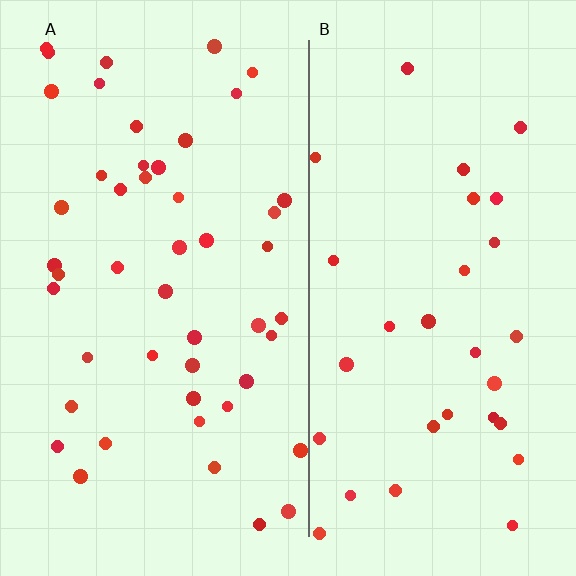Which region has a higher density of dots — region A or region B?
A (the left).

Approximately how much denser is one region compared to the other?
Approximately 1.6× — region A over region B.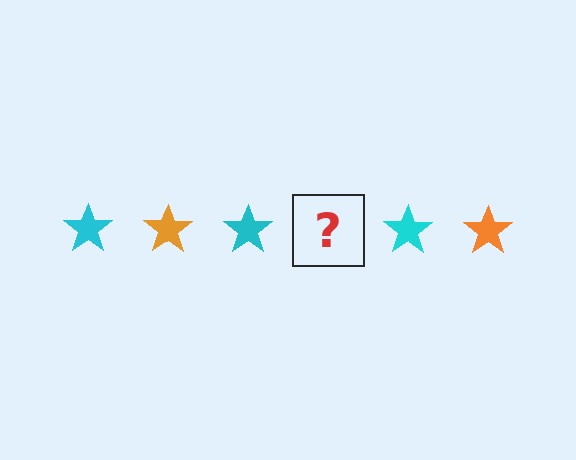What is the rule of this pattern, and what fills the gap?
The rule is that the pattern cycles through cyan, orange stars. The gap should be filled with an orange star.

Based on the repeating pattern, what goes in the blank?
The blank should be an orange star.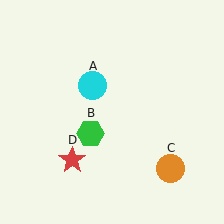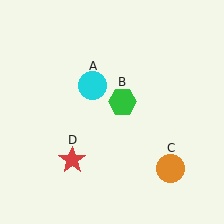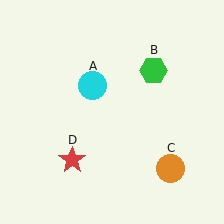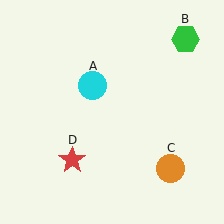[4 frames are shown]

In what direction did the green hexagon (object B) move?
The green hexagon (object B) moved up and to the right.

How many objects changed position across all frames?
1 object changed position: green hexagon (object B).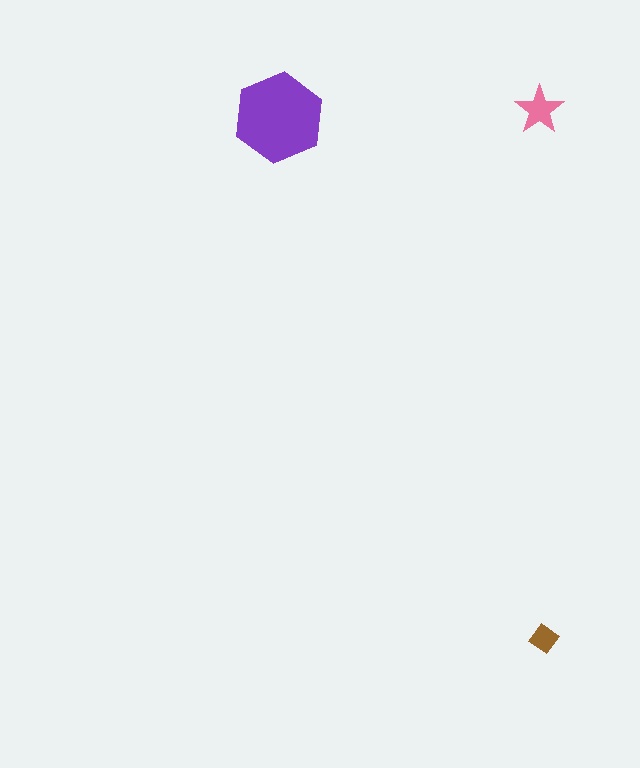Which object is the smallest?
The brown diamond.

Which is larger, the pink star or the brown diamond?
The pink star.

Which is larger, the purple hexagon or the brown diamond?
The purple hexagon.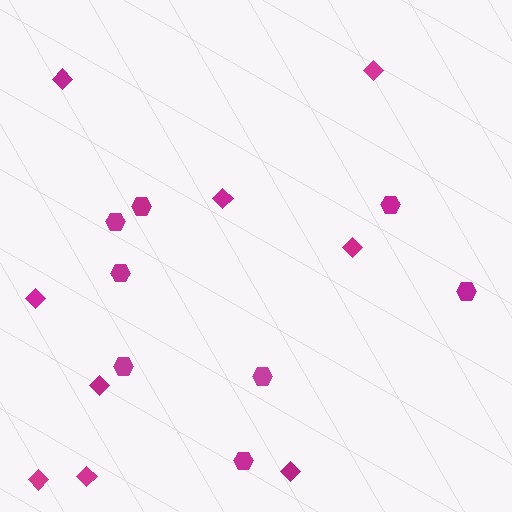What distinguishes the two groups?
There are 2 groups: one group of hexagons (8) and one group of diamonds (9).